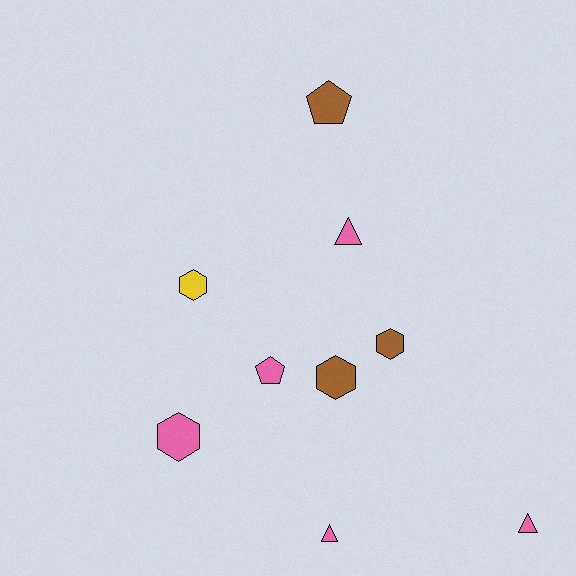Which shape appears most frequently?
Hexagon, with 4 objects.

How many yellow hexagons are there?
There is 1 yellow hexagon.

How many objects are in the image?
There are 9 objects.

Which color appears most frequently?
Pink, with 5 objects.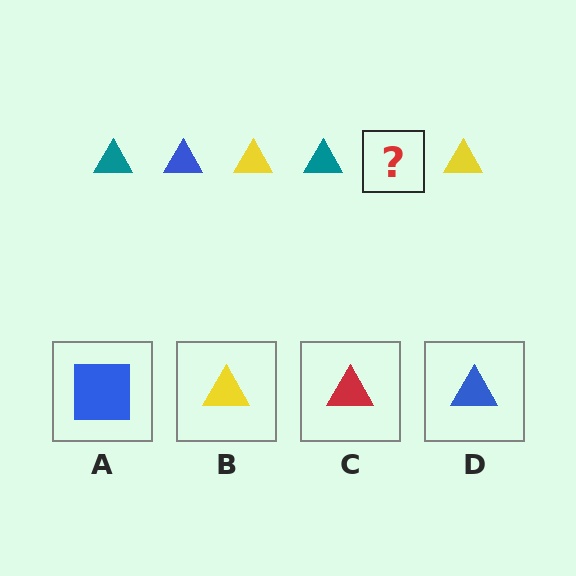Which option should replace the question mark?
Option D.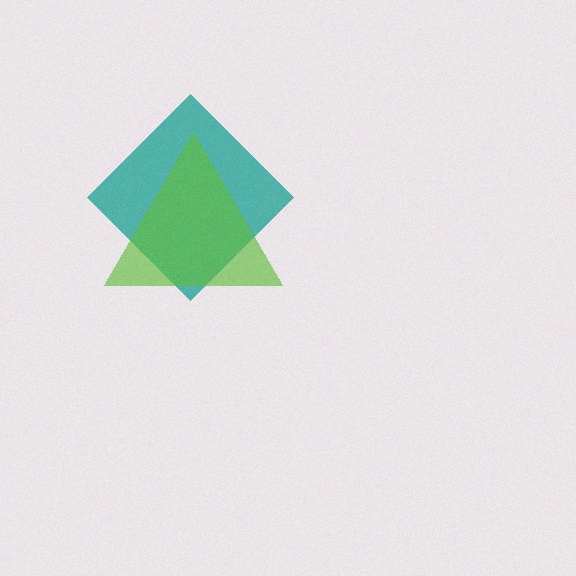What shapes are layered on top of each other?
The layered shapes are: a teal diamond, a lime triangle.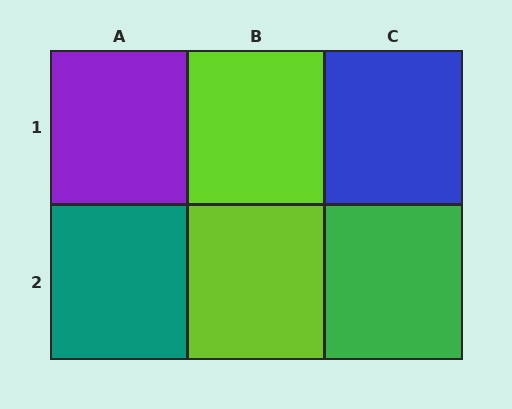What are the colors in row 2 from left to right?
Teal, lime, green.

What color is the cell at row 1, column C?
Blue.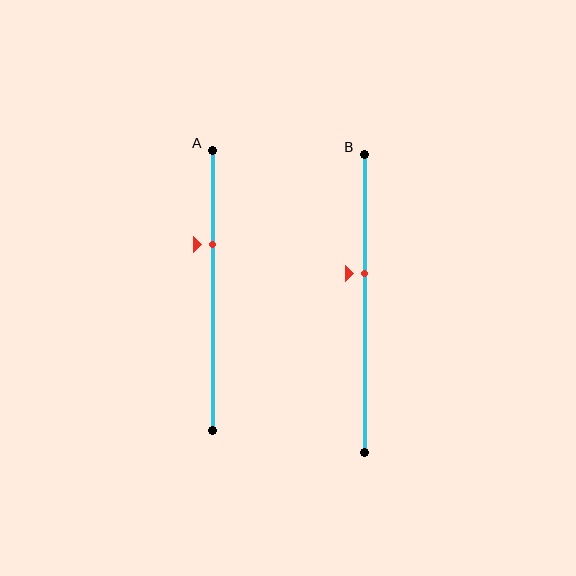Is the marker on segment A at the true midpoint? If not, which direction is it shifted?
No, the marker on segment A is shifted upward by about 16% of the segment length.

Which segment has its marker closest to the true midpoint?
Segment B has its marker closest to the true midpoint.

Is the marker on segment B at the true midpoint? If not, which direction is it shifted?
No, the marker on segment B is shifted upward by about 10% of the segment length.